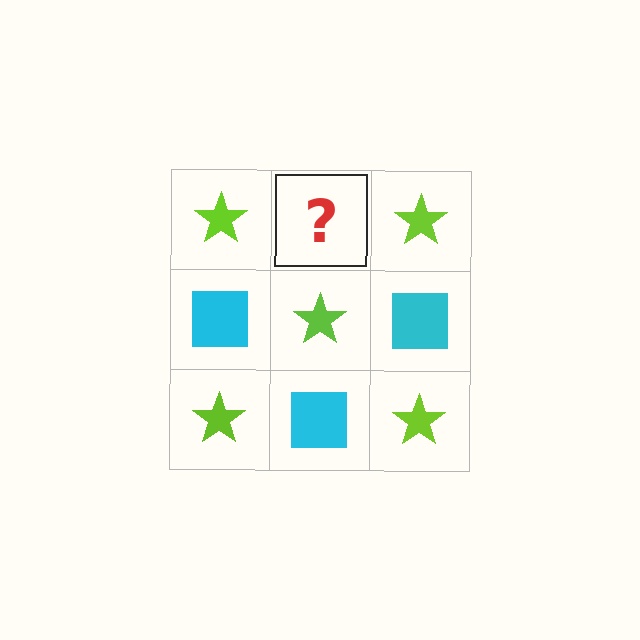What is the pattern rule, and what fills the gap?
The rule is that it alternates lime star and cyan square in a checkerboard pattern. The gap should be filled with a cyan square.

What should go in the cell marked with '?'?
The missing cell should contain a cyan square.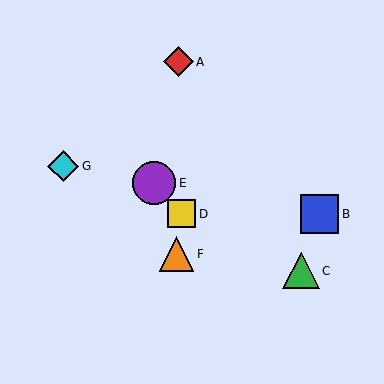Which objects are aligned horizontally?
Objects B, D are aligned horizontally.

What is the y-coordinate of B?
Object B is at y≈214.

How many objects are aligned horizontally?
2 objects (B, D) are aligned horizontally.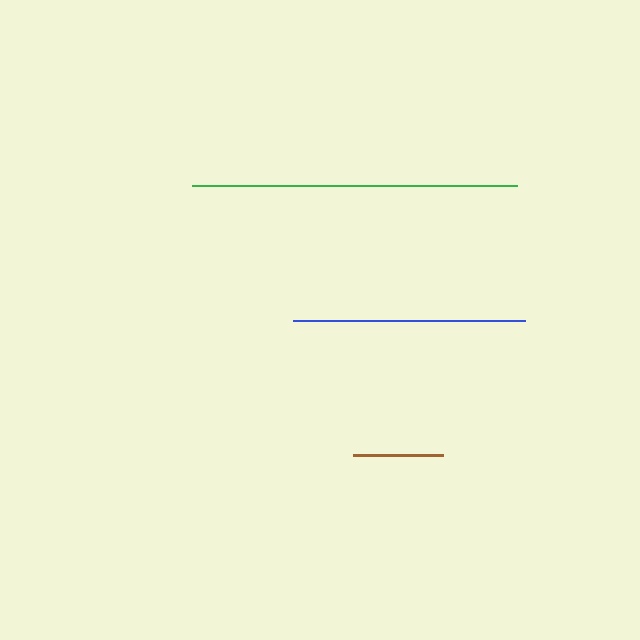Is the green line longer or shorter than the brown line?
The green line is longer than the brown line.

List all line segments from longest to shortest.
From longest to shortest: green, blue, brown.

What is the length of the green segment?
The green segment is approximately 325 pixels long.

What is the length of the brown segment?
The brown segment is approximately 91 pixels long.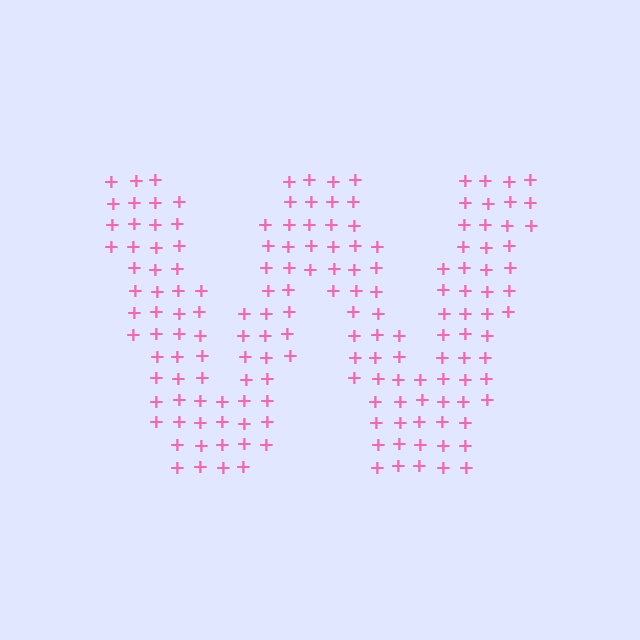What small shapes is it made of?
It is made of small plus signs.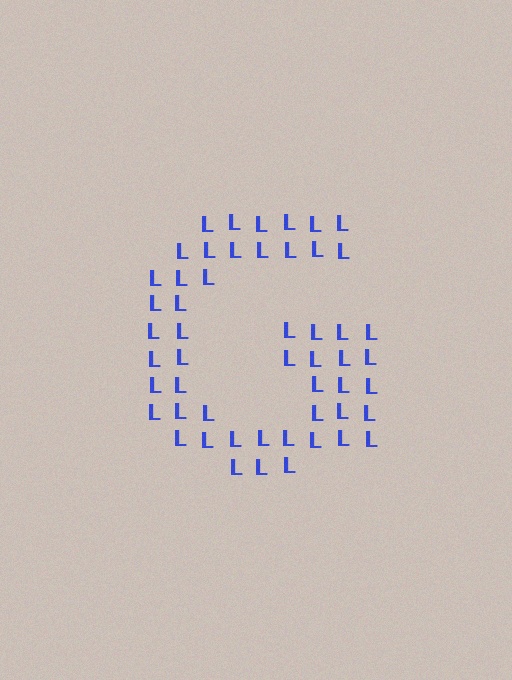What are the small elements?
The small elements are letter L's.